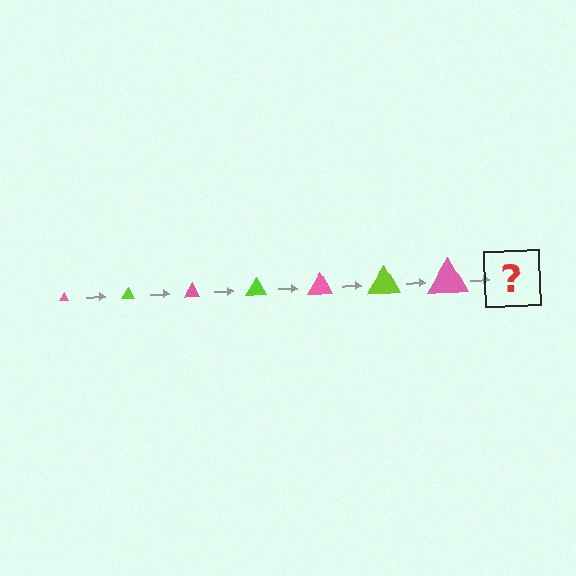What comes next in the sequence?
The next element should be a lime triangle, larger than the previous one.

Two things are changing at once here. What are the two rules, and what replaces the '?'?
The two rules are that the triangle grows larger each step and the color cycles through pink and lime. The '?' should be a lime triangle, larger than the previous one.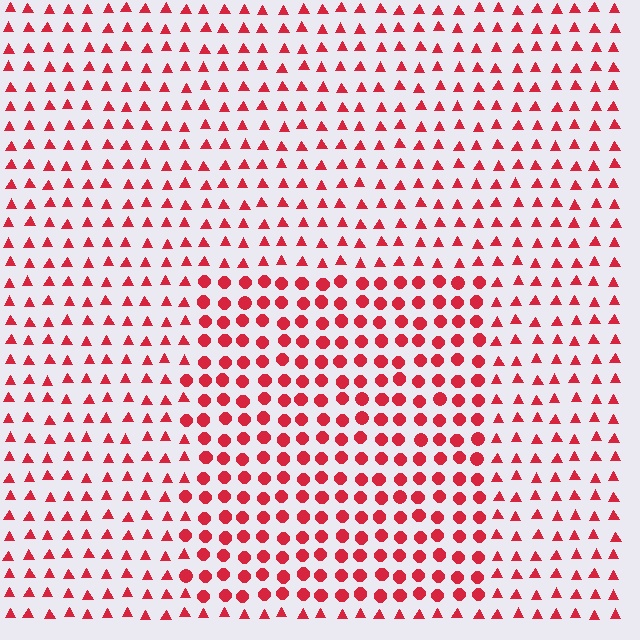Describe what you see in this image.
The image is filled with small red elements arranged in a uniform grid. A rectangle-shaped region contains circles, while the surrounding area contains triangles. The boundary is defined purely by the change in element shape.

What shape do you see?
I see a rectangle.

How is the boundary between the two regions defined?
The boundary is defined by a change in element shape: circles inside vs. triangles outside. All elements share the same color and spacing.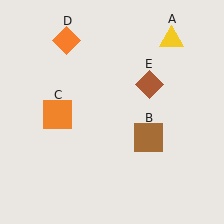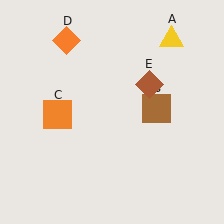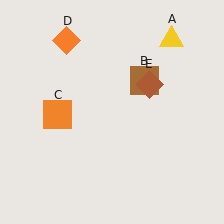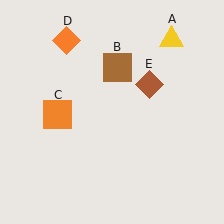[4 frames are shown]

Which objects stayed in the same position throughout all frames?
Yellow triangle (object A) and orange square (object C) and orange diamond (object D) and brown diamond (object E) remained stationary.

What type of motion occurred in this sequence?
The brown square (object B) rotated counterclockwise around the center of the scene.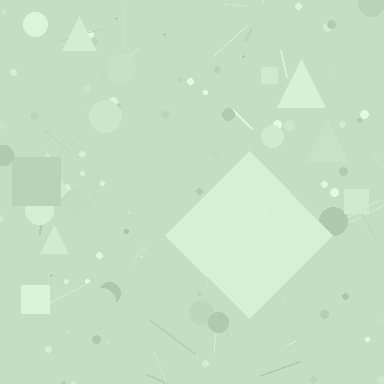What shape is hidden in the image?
A diamond is hidden in the image.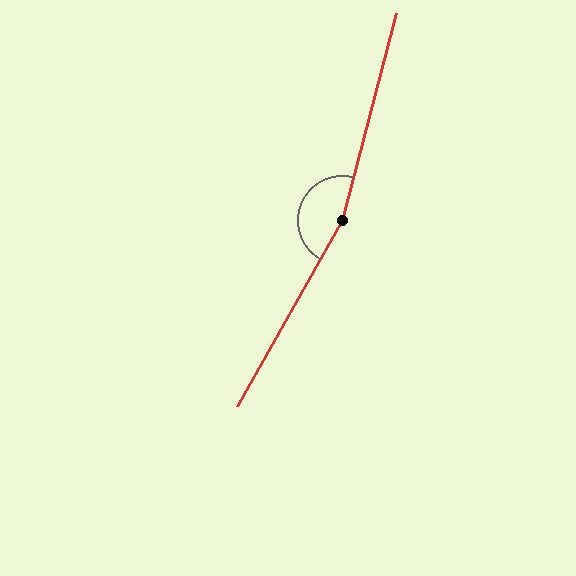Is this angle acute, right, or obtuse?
It is obtuse.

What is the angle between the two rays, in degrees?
Approximately 165 degrees.